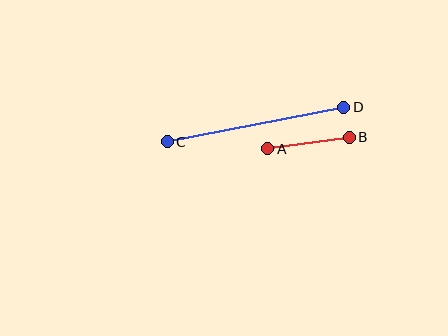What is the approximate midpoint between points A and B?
The midpoint is at approximately (309, 143) pixels.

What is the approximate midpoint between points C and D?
The midpoint is at approximately (255, 124) pixels.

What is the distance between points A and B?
The distance is approximately 82 pixels.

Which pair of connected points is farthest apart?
Points C and D are farthest apart.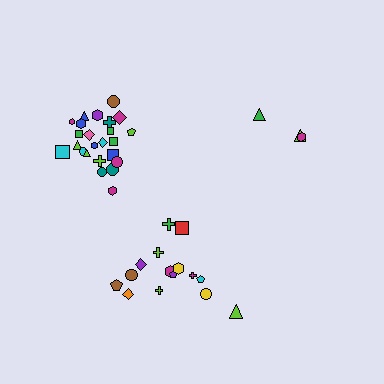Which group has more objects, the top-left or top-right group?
The top-left group.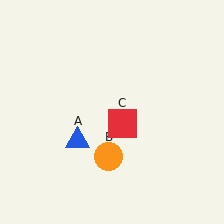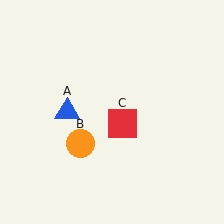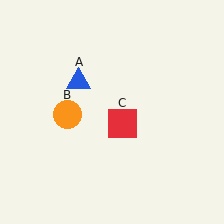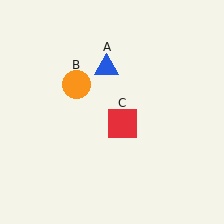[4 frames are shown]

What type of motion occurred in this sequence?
The blue triangle (object A), orange circle (object B) rotated clockwise around the center of the scene.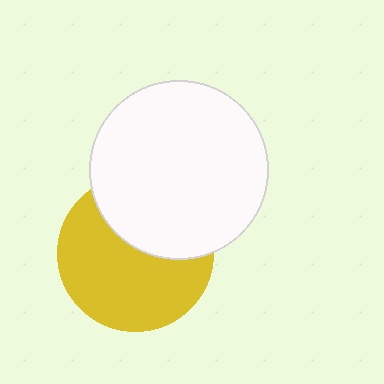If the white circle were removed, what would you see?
You would see the complete yellow circle.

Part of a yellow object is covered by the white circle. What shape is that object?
It is a circle.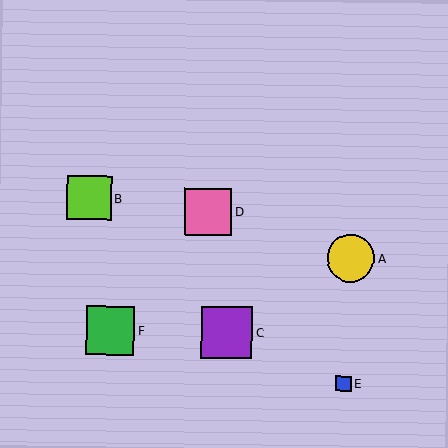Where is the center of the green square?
The center of the green square is at (110, 330).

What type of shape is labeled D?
Shape D is a pink square.